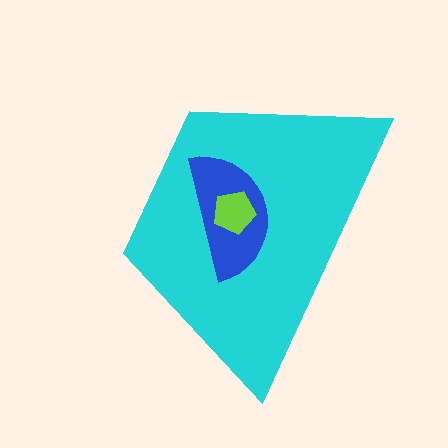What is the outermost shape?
The cyan trapezoid.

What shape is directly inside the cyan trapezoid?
The blue semicircle.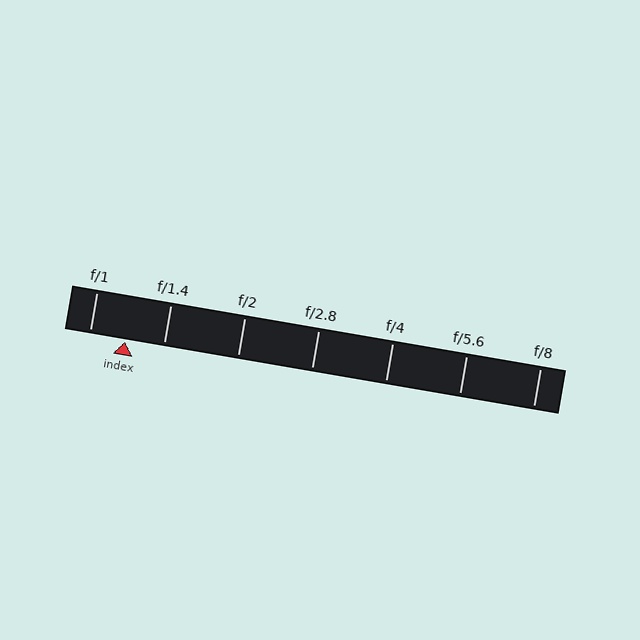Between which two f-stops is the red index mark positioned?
The index mark is between f/1 and f/1.4.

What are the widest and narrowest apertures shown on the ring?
The widest aperture shown is f/1 and the narrowest is f/8.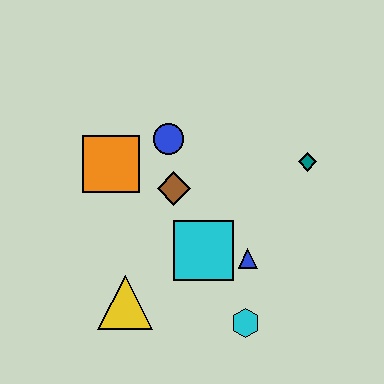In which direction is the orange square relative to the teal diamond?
The orange square is to the left of the teal diamond.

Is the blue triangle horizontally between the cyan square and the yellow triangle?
No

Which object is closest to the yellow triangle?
The cyan square is closest to the yellow triangle.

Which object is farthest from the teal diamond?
The yellow triangle is farthest from the teal diamond.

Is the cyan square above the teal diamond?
No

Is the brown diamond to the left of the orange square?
No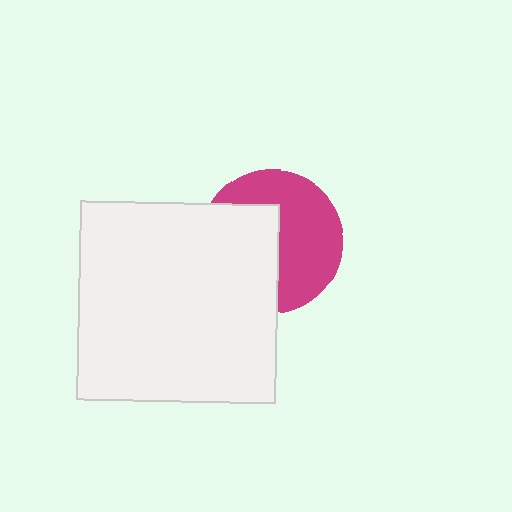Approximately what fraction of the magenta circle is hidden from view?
Roughly 47% of the magenta circle is hidden behind the white square.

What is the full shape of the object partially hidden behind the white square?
The partially hidden object is a magenta circle.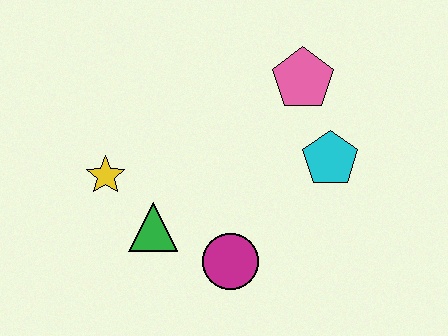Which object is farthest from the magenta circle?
The pink pentagon is farthest from the magenta circle.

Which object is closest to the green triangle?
The yellow star is closest to the green triangle.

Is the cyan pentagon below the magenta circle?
No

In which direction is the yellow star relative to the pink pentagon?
The yellow star is to the left of the pink pentagon.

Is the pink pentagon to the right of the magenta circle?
Yes